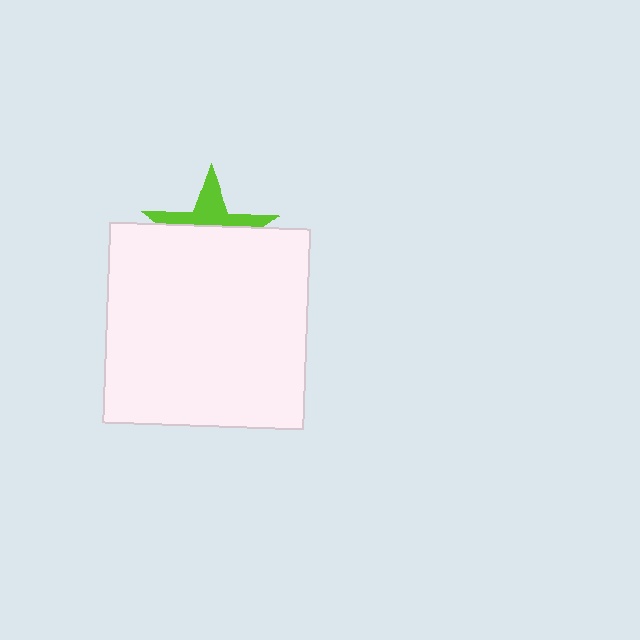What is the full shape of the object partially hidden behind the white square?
The partially hidden object is a lime star.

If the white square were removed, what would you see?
You would see the complete lime star.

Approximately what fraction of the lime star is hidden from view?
Roughly 62% of the lime star is hidden behind the white square.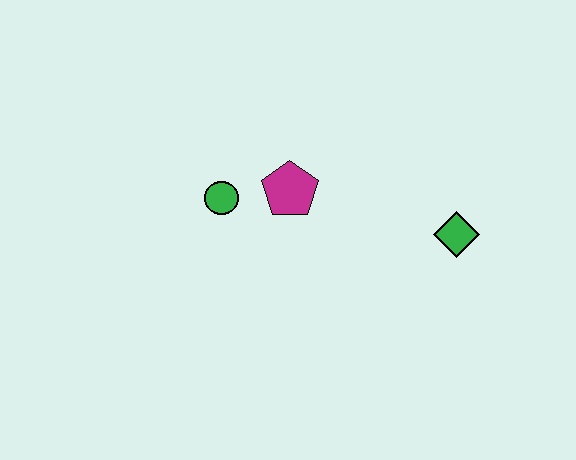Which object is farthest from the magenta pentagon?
The green diamond is farthest from the magenta pentagon.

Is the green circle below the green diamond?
No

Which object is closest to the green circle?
The magenta pentagon is closest to the green circle.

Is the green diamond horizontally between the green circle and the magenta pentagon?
No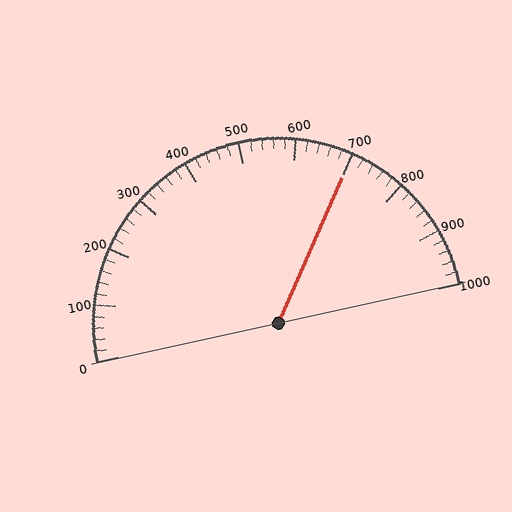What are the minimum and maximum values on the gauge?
The gauge ranges from 0 to 1000.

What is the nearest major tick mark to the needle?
The nearest major tick mark is 700.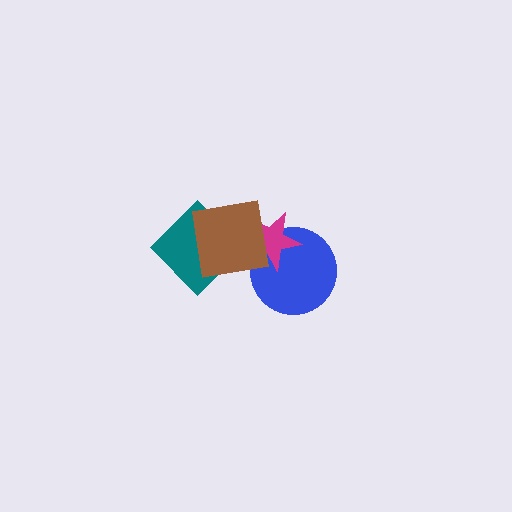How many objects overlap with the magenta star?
2 objects overlap with the magenta star.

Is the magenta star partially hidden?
Yes, it is partially covered by another shape.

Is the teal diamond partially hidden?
Yes, it is partially covered by another shape.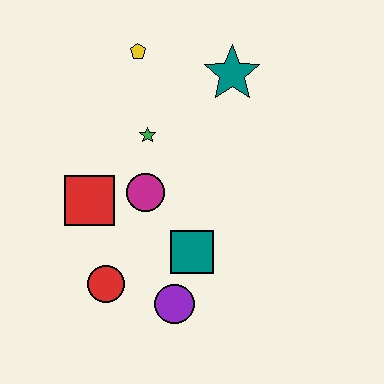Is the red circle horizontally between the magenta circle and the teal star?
No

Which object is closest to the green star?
The magenta circle is closest to the green star.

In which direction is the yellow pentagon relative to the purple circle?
The yellow pentagon is above the purple circle.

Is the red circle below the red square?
Yes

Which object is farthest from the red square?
The teal star is farthest from the red square.